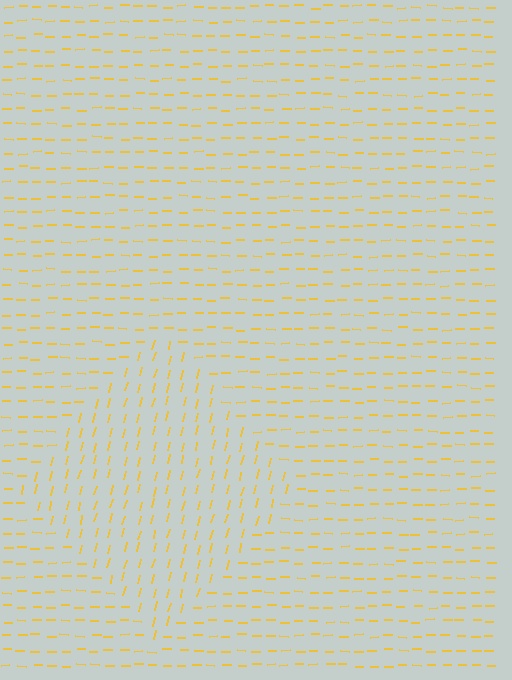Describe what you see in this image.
The image is filled with small yellow line segments. A diamond region in the image has lines oriented differently from the surrounding lines, creating a visible texture boundary.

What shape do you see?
I see a diamond.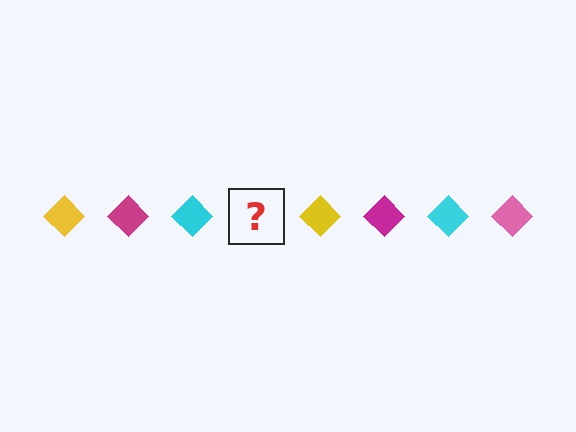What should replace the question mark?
The question mark should be replaced with a pink diamond.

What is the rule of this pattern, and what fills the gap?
The rule is that the pattern cycles through yellow, magenta, cyan, pink diamonds. The gap should be filled with a pink diamond.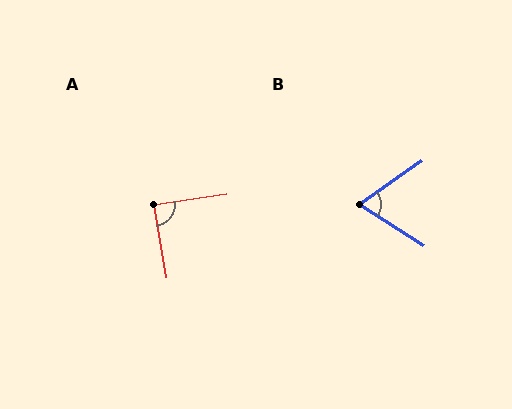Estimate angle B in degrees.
Approximately 68 degrees.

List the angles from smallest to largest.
B (68°), A (89°).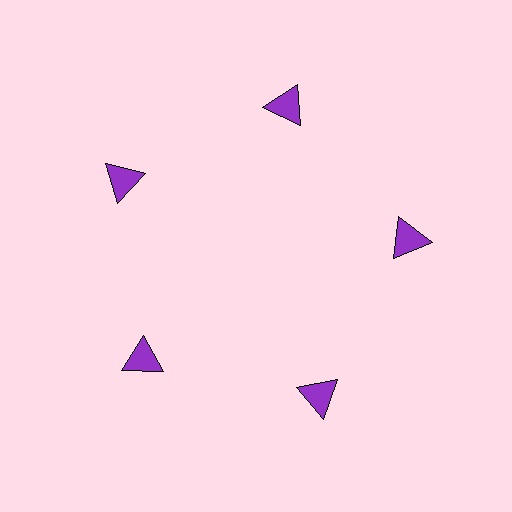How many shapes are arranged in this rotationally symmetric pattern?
There are 5 shapes, arranged in 5 groups of 1.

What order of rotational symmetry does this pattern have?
This pattern has 5-fold rotational symmetry.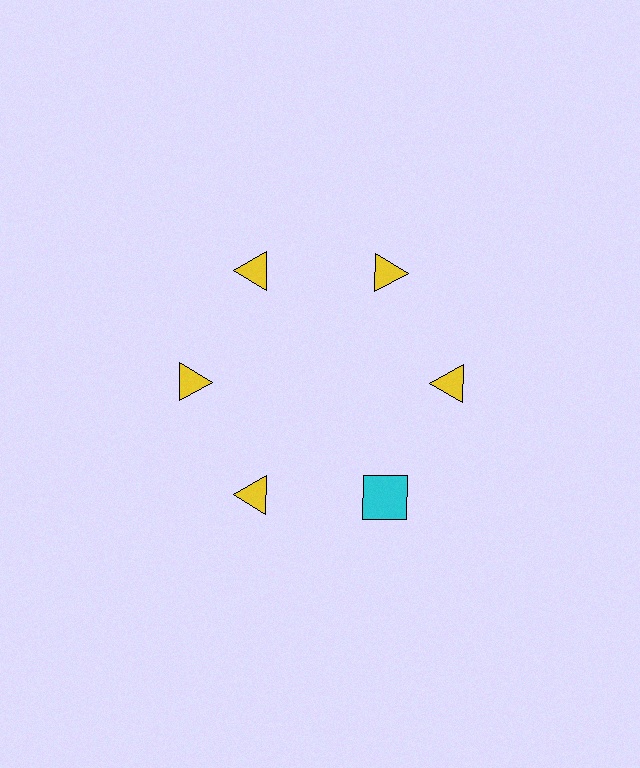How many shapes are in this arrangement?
There are 6 shapes arranged in a ring pattern.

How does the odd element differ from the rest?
It differs in both color (cyan instead of yellow) and shape (square instead of triangle).